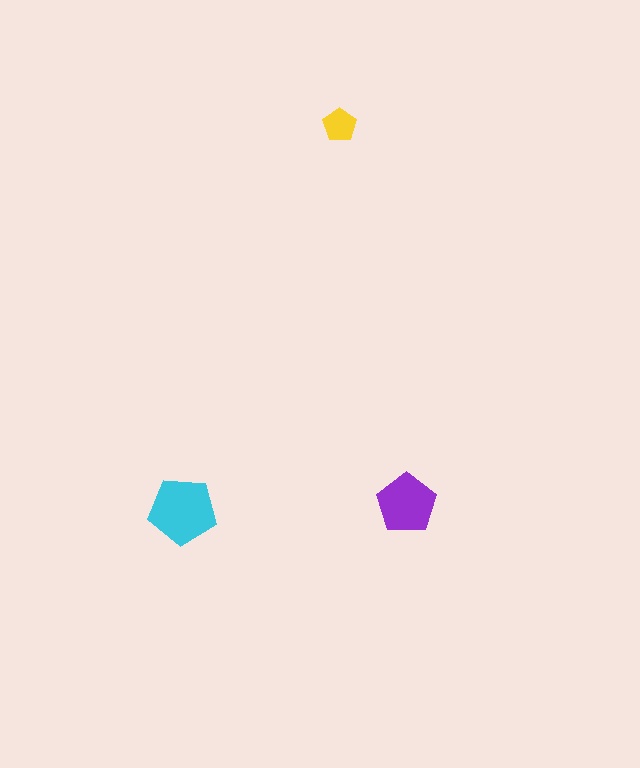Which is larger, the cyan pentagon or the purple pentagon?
The cyan one.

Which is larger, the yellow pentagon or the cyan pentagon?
The cyan one.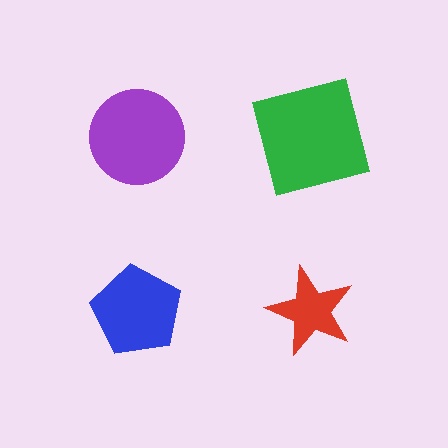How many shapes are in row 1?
2 shapes.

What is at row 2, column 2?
A red star.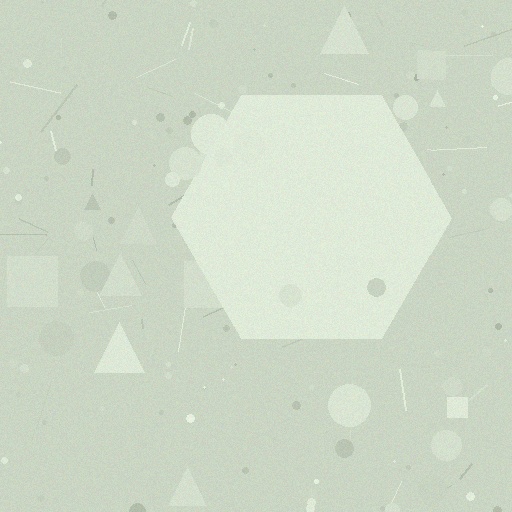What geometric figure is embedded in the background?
A hexagon is embedded in the background.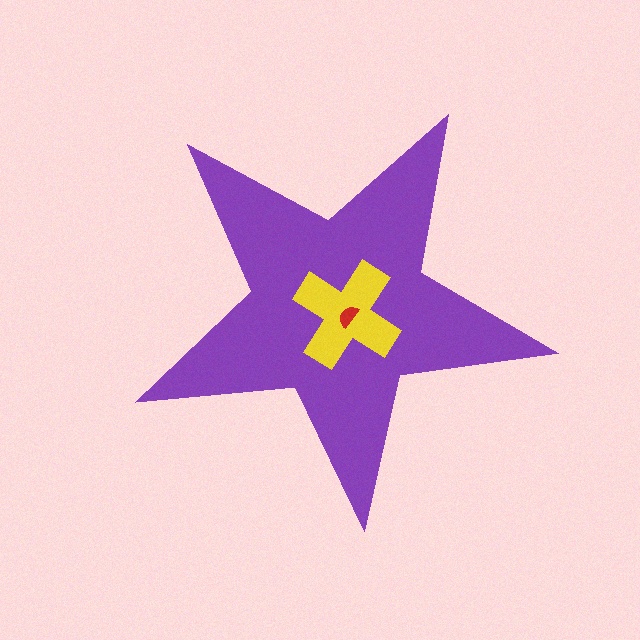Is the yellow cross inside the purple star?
Yes.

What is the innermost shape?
The red semicircle.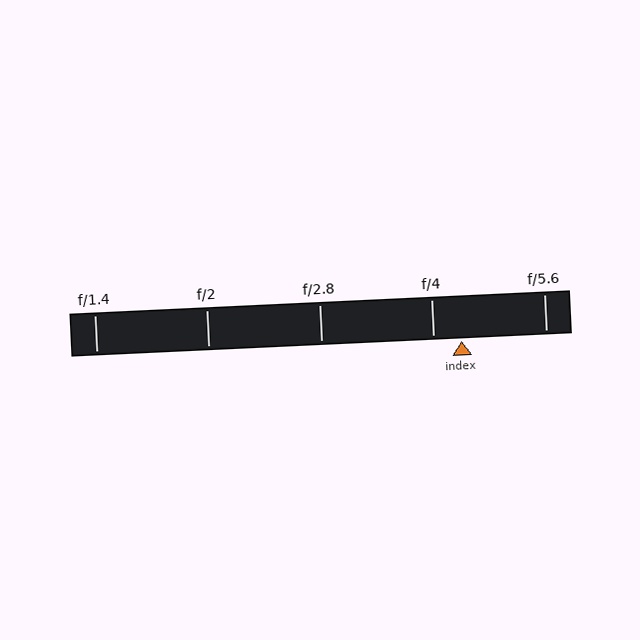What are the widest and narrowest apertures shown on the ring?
The widest aperture shown is f/1.4 and the narrowest is f/5.6.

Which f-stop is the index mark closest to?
The index mark is closest to f/4.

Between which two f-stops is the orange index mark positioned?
The index mark is between f/4 and f/5.6.